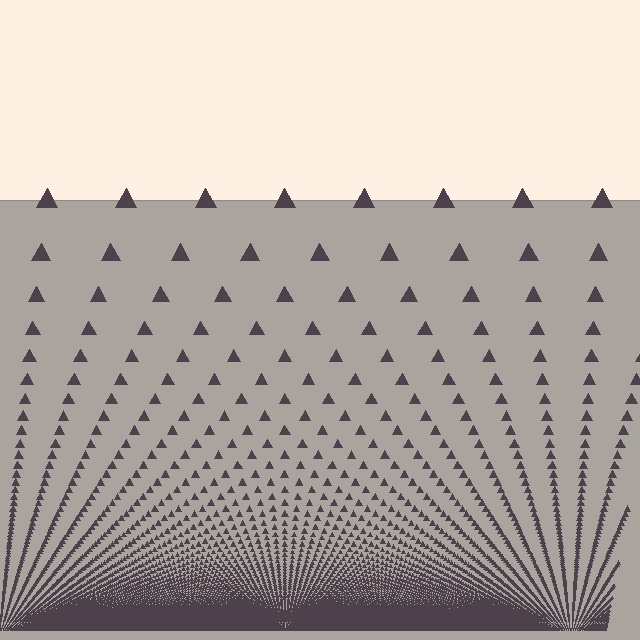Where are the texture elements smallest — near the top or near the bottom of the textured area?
Near the bottom.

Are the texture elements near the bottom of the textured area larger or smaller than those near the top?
Smaller. The gradient is inverted — elements near the bottom are smaller and denser.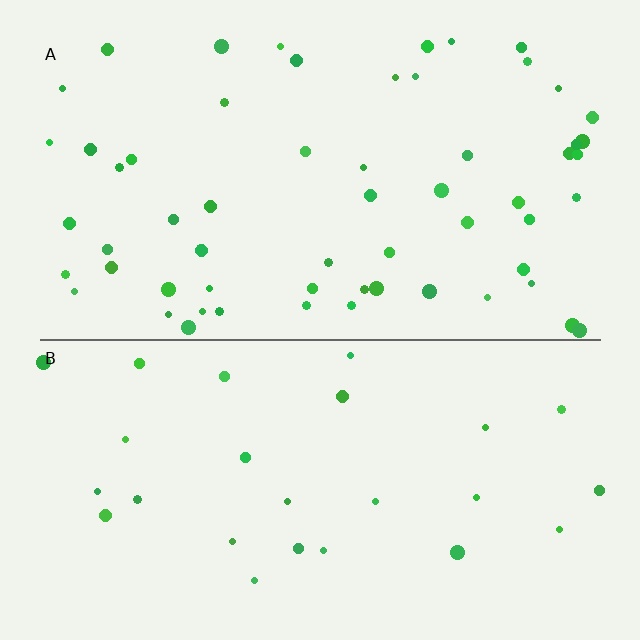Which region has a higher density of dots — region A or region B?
A (the top).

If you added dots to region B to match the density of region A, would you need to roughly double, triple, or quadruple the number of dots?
Approximately double.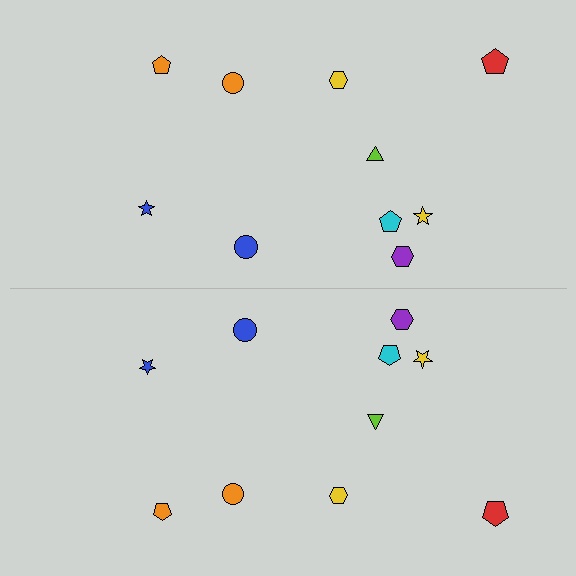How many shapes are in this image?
There are 20 shapes in this image.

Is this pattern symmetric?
Yes, this pattern has bilateral (reflection) symmetry.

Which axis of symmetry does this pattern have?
The pattern has a horizontal axis of symmetry running through the center of the image.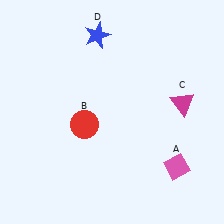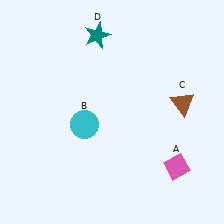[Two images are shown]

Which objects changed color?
B changed from red to cyan. C changed from magenta to brown. D changed from blue to teal.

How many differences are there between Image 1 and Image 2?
There are 3 differences between the two images.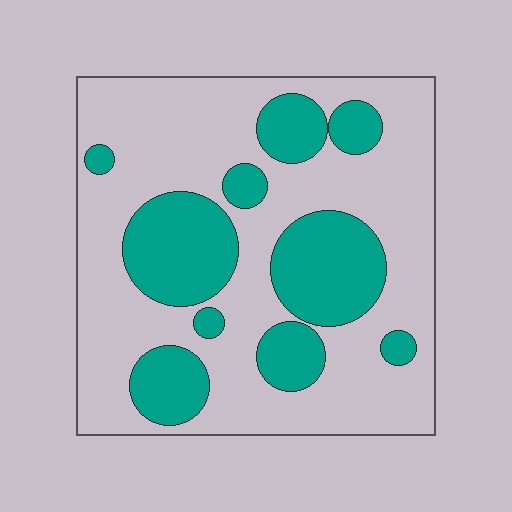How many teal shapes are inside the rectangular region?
10.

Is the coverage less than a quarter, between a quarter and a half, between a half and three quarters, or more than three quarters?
Between a quarter and a half.